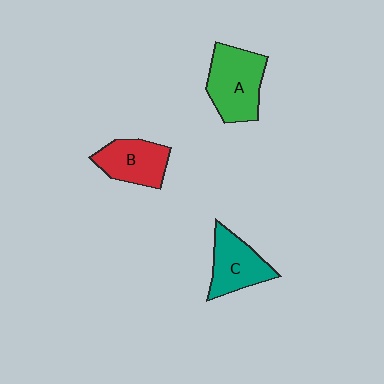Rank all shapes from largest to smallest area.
From largest to smallest: A (green), C (teal), B (red).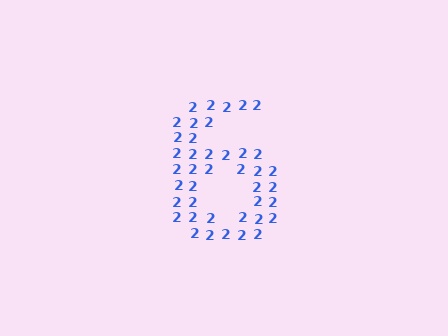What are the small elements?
The small elements are digit 2's.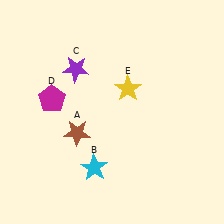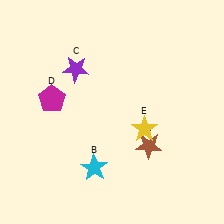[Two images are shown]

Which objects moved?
The objects that moved are: the brown star (A), the yellow star (E).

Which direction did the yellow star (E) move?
The yellow star (E) moved down.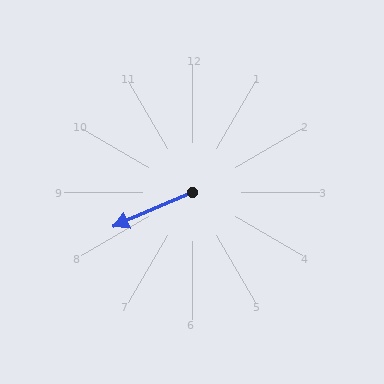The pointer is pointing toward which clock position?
Roughly 8 o'clock.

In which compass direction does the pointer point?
Southwest.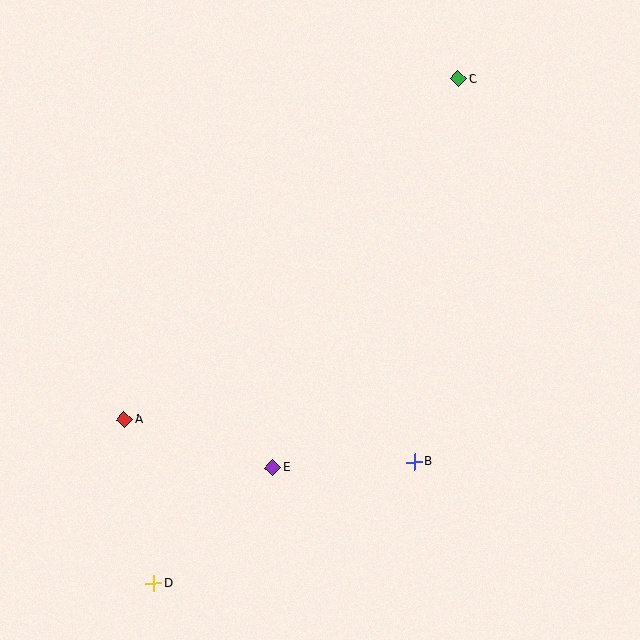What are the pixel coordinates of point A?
Point A is at (124, 419).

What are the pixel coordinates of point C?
Point C is at (458, 79).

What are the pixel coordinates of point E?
Point E is at (272, 467).